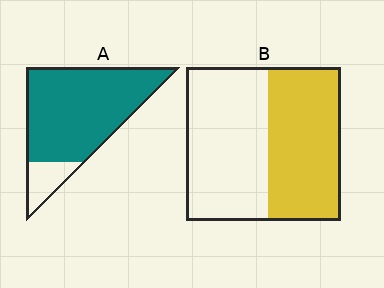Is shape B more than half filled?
Roughly half.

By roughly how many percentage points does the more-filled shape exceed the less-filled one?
By roughly 40 percentage points (A over B).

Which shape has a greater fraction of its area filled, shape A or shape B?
Shape A.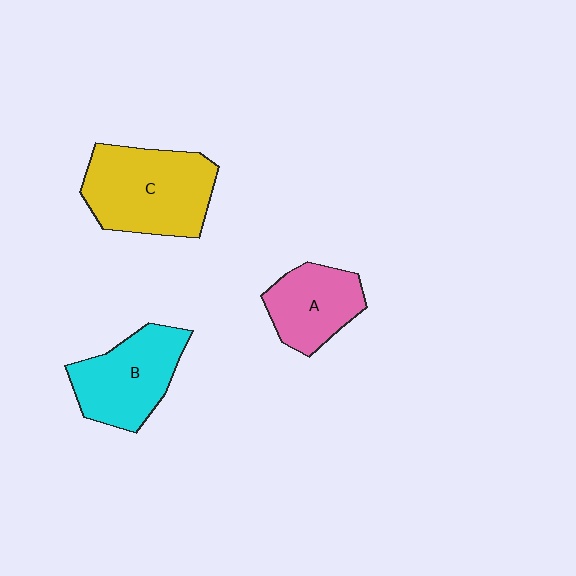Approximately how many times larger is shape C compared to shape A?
Approximately 1.6 times.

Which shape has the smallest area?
Shape A (pink).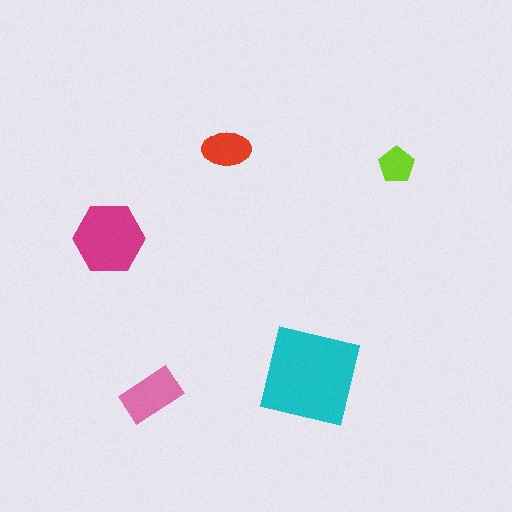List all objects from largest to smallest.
The cyan square, the magenta hexagon, the pink rectangle, the red ellipse, the lime pentagon.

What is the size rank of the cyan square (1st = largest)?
1st.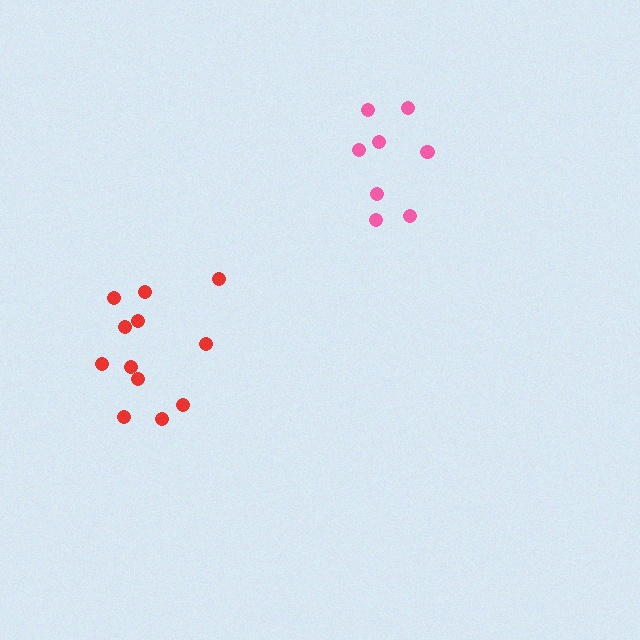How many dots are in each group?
Group 1: 12 dots, Group 2: 8 dots (20 total).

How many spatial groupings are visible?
There are 2 spatial groupings.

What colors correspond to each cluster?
The clusters are colored: red, pink.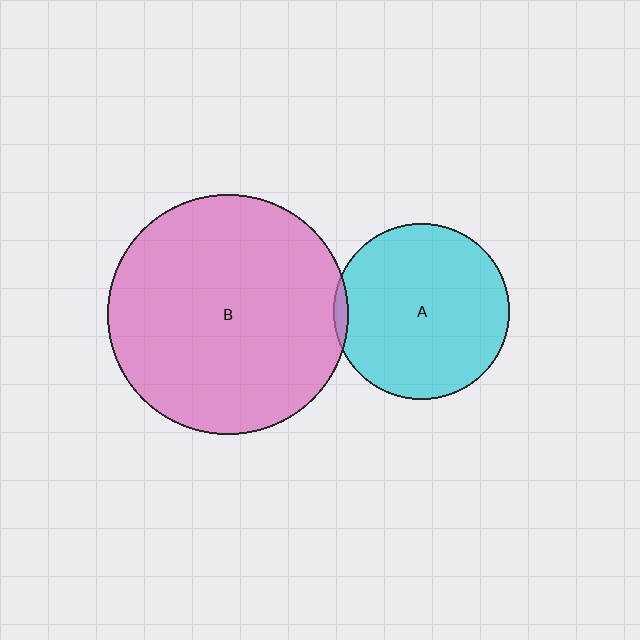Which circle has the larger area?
Circle B (pink).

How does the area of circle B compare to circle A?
Approximately 1.9 times.